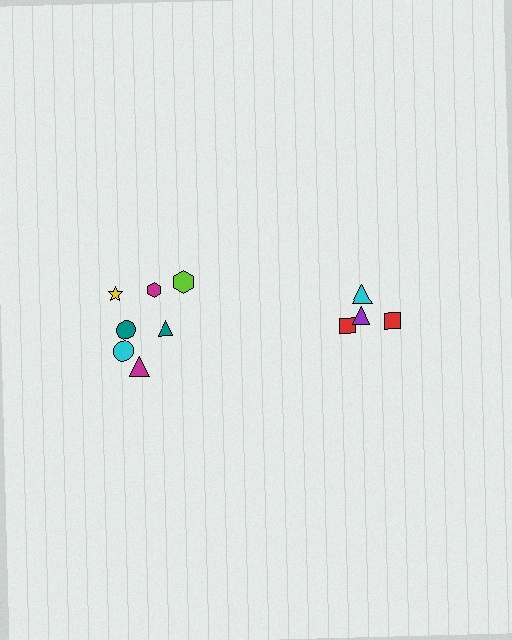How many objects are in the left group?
There are 7 objects.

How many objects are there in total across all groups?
There are 11 objects.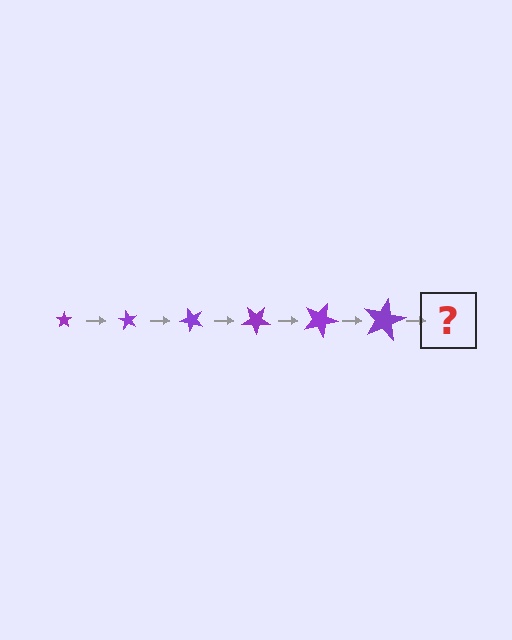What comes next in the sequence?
The next element should be a star, larger than the previous one and rotated 360 degrees from the start.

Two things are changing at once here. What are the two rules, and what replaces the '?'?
The two rules are that the star grows larger each step and it rotates 60 degrees each step. The '?' should be a star, larger than the previous one and rotated 360 degrees from the start.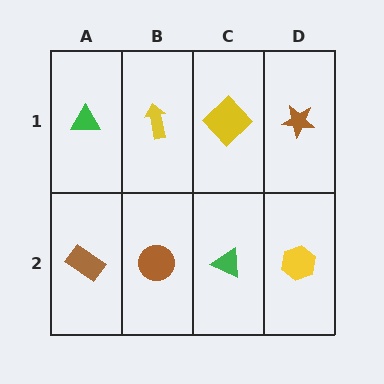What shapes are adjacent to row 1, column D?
A yellow hexagon (row 2, column D), a yellow diamond (row 1, column C).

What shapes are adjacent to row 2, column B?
A yellow arrow (row 1, column B), a brown rectangle (row 2, column A), a green triangle (row 2, column C).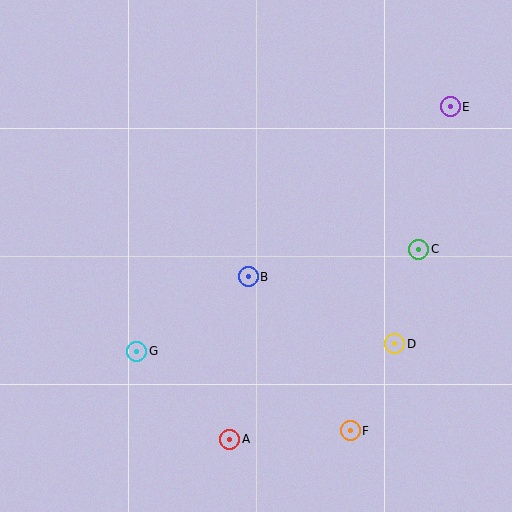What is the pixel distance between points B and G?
The distance between B and G is 134 pixels.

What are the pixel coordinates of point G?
Point G is at (137, 351).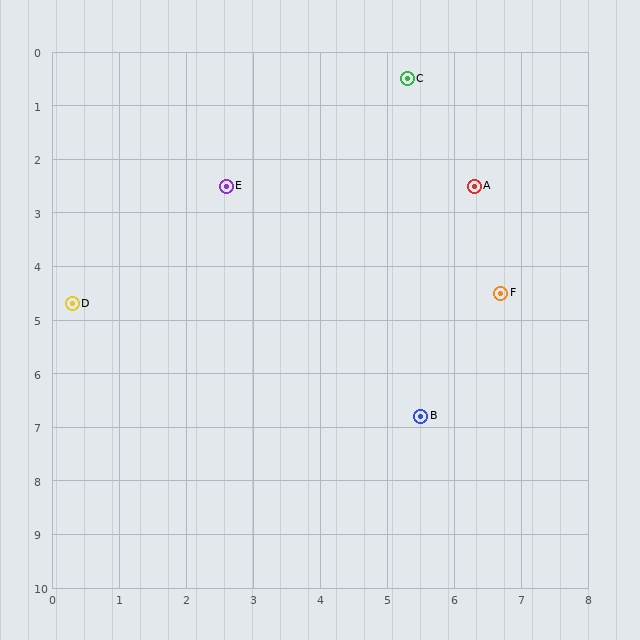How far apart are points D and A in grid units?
Points D and A are about 6.4 grid units apart.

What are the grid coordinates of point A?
Point A is at approximately (6.3, 2.5).